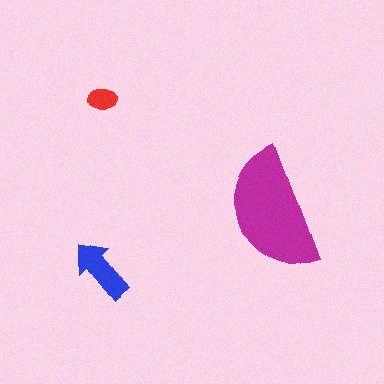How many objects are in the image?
There are 3 objects in the image.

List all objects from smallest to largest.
The red ellipse, the blue arrow, the magenta semicircle.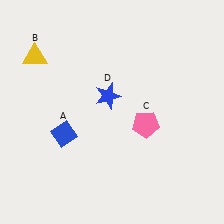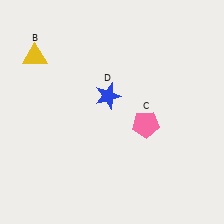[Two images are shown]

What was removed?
The blue diamond (A) was removed in Image 2.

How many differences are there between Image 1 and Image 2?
There is 1 difference between the two images.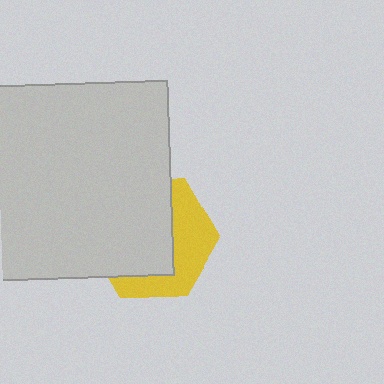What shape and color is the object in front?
The object in front is a light gray square.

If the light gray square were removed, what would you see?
You would see the complete yellow hexagon.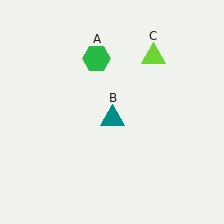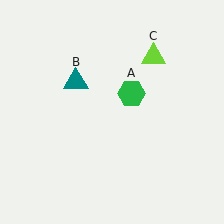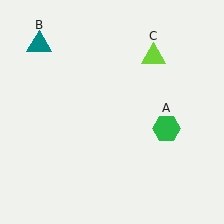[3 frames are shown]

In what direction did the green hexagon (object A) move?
The green hexagon (object A) moved down and to the right.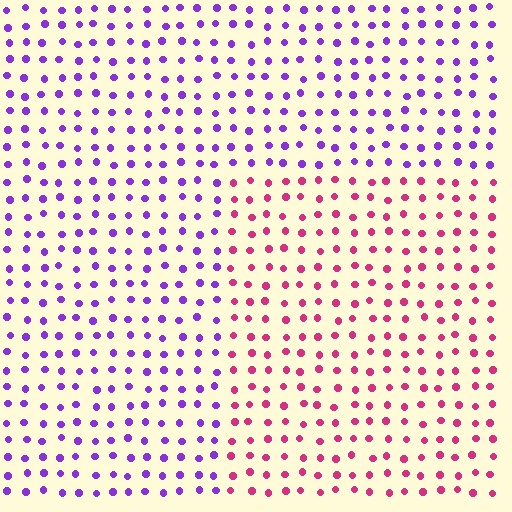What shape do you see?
I see a rectangle.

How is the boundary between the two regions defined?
The boundary is defined purely by a slight shift in hue (about 58 degrees). Spacing, size, and orientation are identical on both sides.